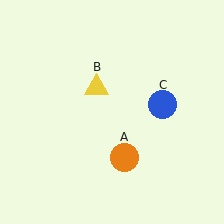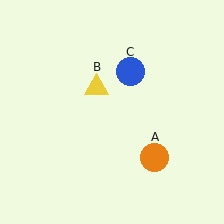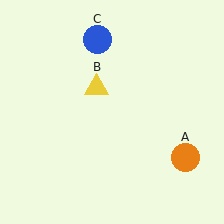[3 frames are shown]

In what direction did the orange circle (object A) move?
The orange circle (object A) moved right.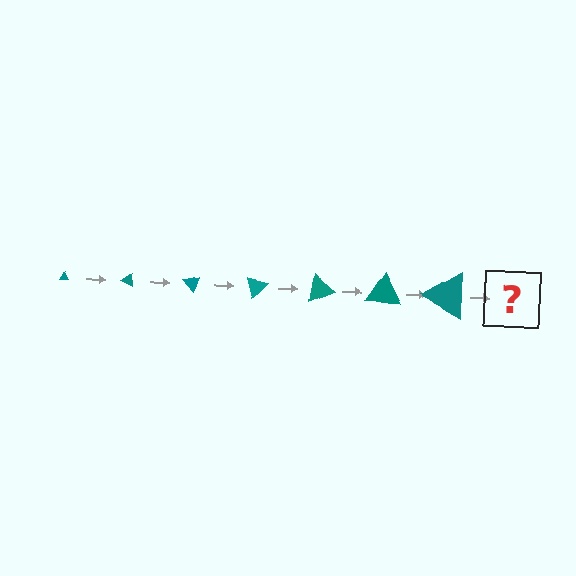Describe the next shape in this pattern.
It should be a triangle, larger than the previous one and rotated 175 degrees from the start.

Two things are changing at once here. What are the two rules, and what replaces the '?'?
The two rules are that the triangle grows larger each step and it rotates 25 degrees each step. The '?' should be a triangle, larger than the previous one and rotated 175 degrees from the start.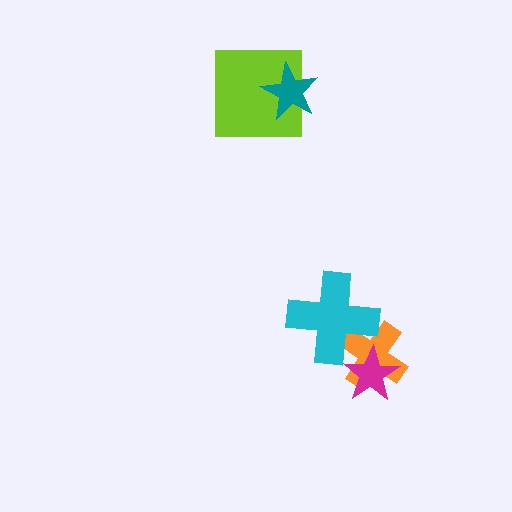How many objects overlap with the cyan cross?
2 objects overlap with the cyan cross.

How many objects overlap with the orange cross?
2 objects overlap with the orange cross.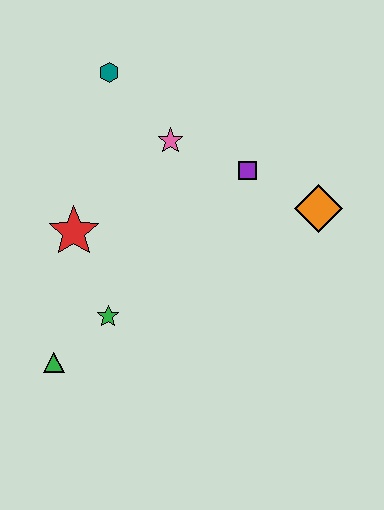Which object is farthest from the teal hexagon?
The green triangle is farthest from the teal hexagon.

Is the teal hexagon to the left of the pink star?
Yes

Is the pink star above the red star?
Yes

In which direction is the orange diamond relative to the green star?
The orange diamond is to the right of the green star.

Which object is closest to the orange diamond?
The purple square is closest to the orange diamond.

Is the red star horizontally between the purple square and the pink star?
No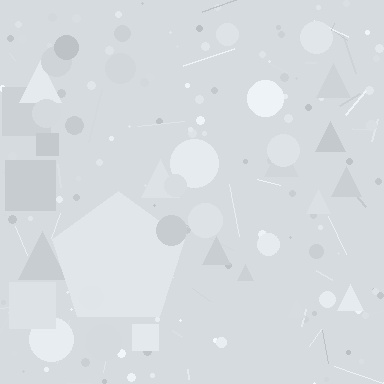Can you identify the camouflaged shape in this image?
The camouflaged shape is a pentagon.